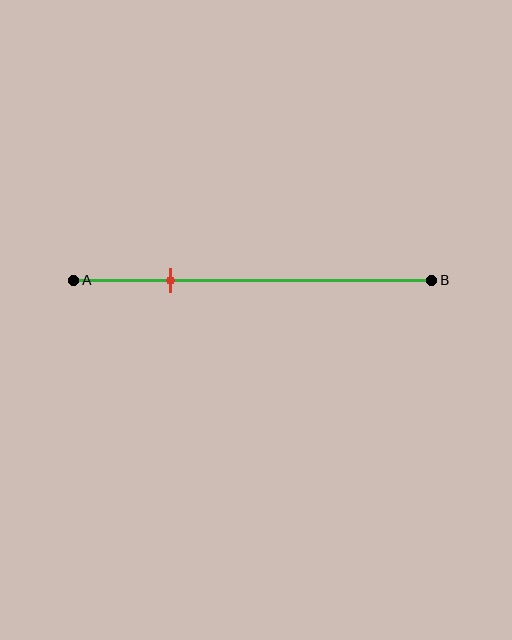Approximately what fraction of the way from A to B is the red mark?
The red mark is approximately 25% of the way from A to B.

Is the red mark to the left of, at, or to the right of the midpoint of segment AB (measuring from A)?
The red mark is to the left of the midpoint of segment AB.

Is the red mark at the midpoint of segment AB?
No, the mark is at about 25% from A, not at the 50% midpoint.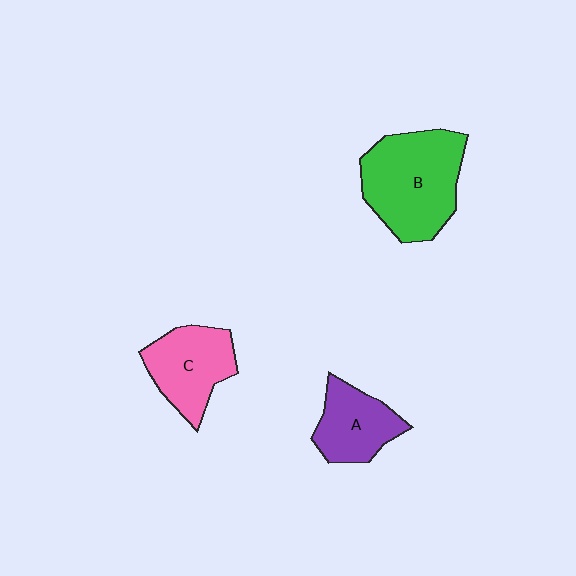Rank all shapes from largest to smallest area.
From largest to smallest: B (green), C (pink), A (purple).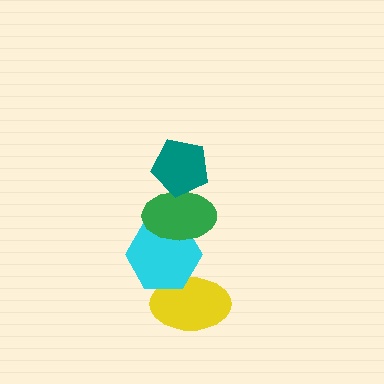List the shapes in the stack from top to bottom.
From top to bottom: the teal pentagon, the green ellipse, the cyan hexagon, the yellow ellipse.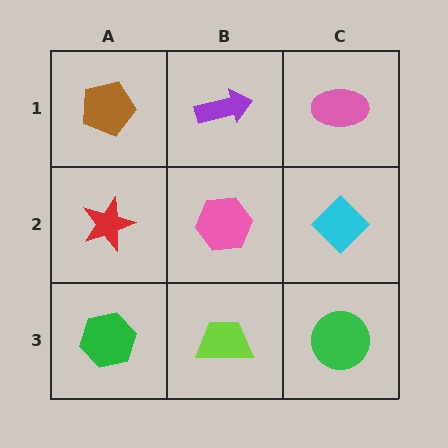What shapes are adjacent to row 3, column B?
A pink hexagon (row 2, column B), a green hexagon (row 3, column A), a green circle (row 3, column C).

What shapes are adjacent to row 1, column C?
A cyan diamond (row 2, column C), a purple arrow (row 1, column B).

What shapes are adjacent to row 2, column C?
A pink ellipse (row 1, column C), a green circle (row 3, column C), a pink hexagon (row 2, column B).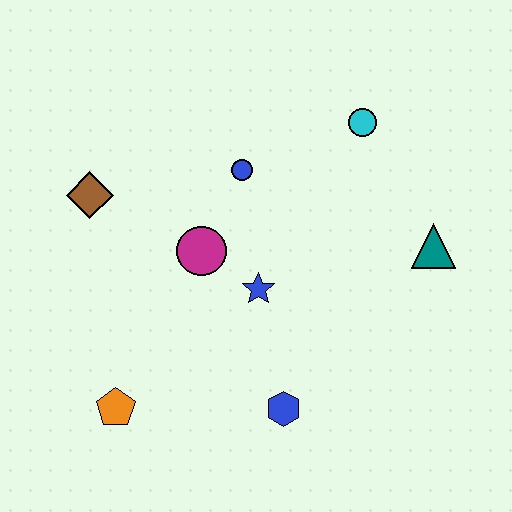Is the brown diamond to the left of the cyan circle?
Yes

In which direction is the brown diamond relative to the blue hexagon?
The brown diamond is above the blue hexagon.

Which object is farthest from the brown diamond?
The teal triangle is farthest from the brown diamond.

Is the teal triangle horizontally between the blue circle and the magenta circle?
No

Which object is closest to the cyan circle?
The blue circle is closest to the cyan circle.